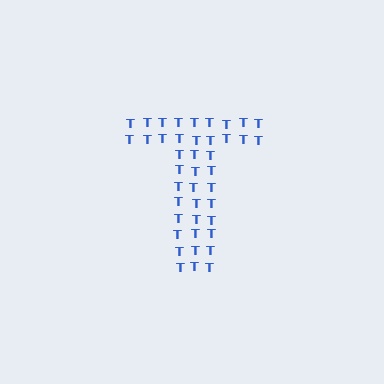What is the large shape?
The large shape is the letter T.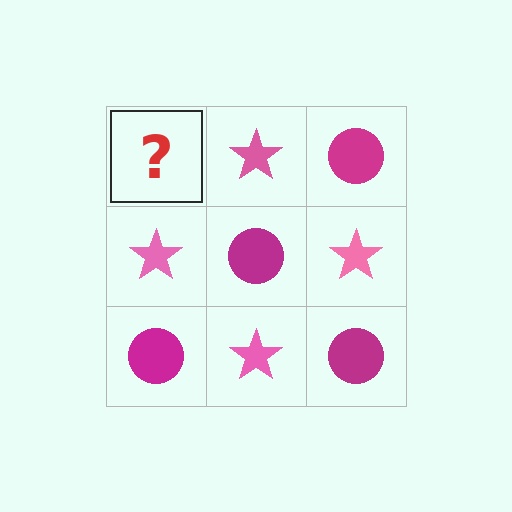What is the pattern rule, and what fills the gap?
The rule is that it alternates magenta circle and pink star in a checkerboard pattern. The gap should be filled with a magenta circle.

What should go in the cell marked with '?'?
The missing cell should contain a magenta circle.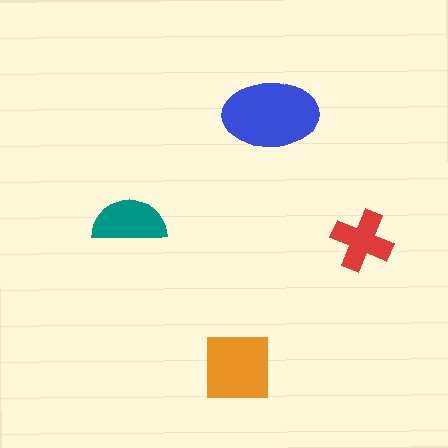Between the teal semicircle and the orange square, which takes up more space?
The orange square.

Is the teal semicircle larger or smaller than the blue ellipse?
Smaller.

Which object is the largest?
The blue ellipse.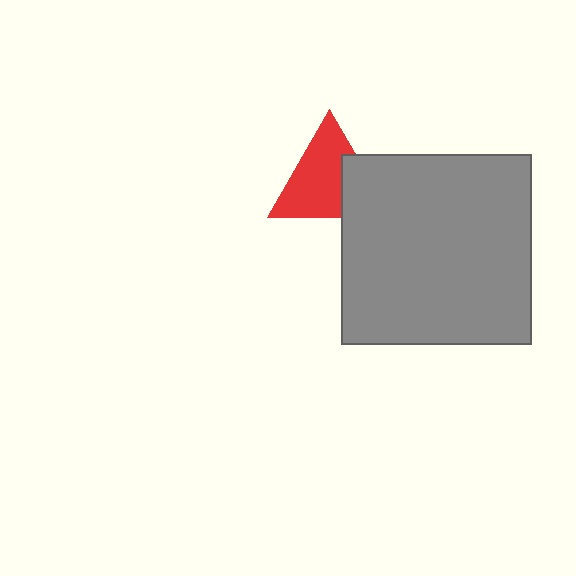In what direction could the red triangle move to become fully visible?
The red triangle could move toward the upper-left. That would shift it out from behind the gray square entirely.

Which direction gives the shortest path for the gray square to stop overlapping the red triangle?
Moving toward the lower-right gives the shortest separation.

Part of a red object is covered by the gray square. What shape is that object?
It is a triangle.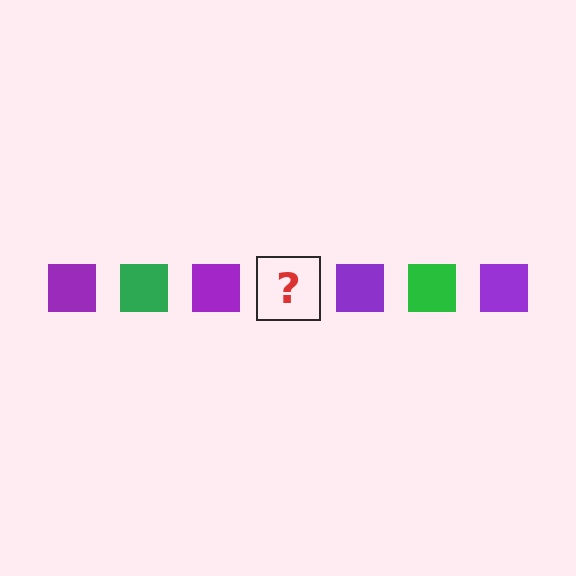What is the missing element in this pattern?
The missing element is a green square.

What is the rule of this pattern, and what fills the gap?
The rule is that the pattern cycles through purple, green squares. The gap should be filled with a green square.